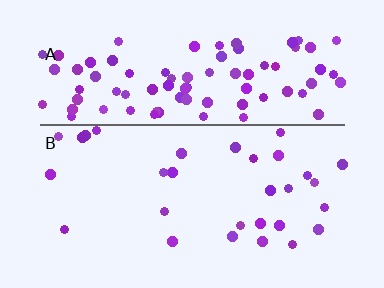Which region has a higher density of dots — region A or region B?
A (the top).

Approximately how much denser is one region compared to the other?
Approximately 3.2× — region A over region B.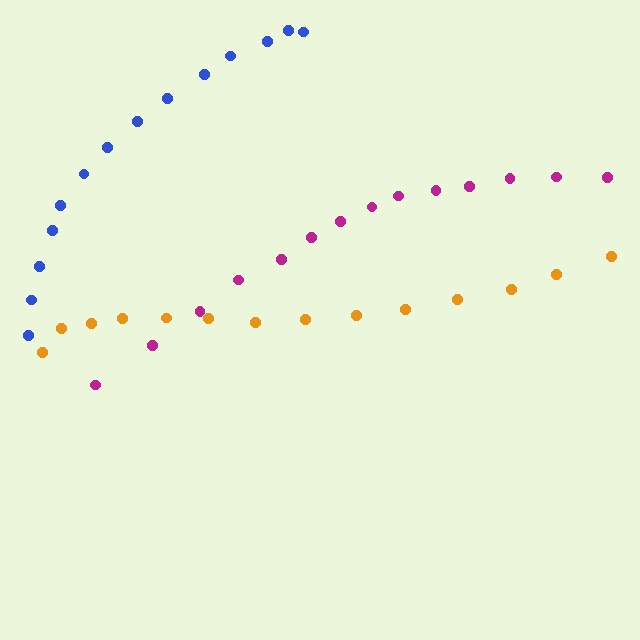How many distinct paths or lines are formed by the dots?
There are 3 distinct paths.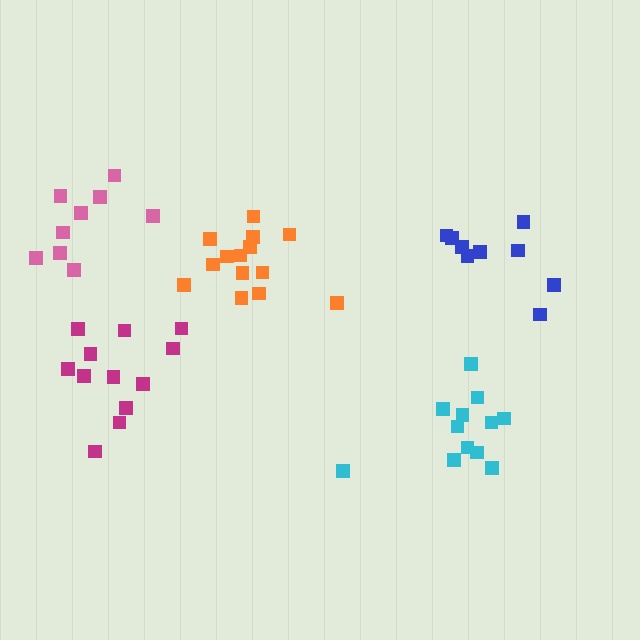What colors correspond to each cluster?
The clusters are colored: cyan, magenta, orange, pink, blue.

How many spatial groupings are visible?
There are 5 spatial groupings.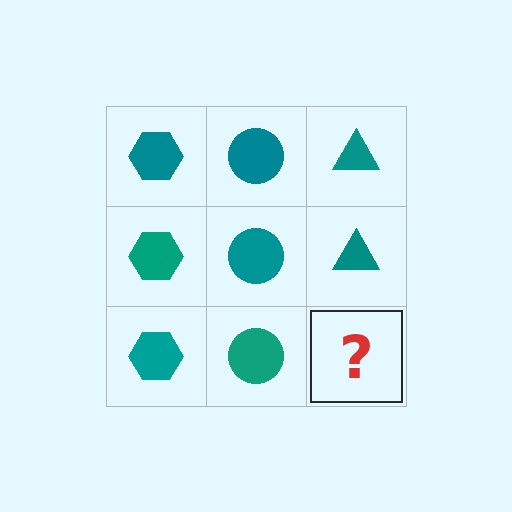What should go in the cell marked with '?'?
The missing cell should contain a teal triangle.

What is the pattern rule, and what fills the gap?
The rule is that each column has a consistent shape. The gap should be filled with a teal triangle.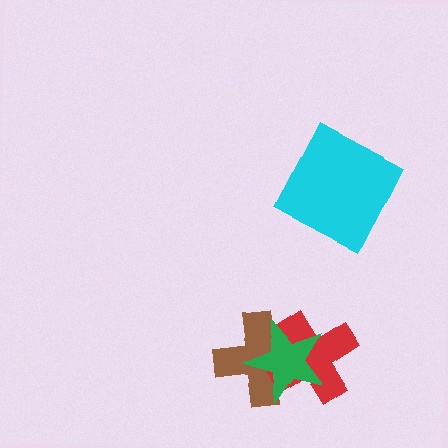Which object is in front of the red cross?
The green star is in front of the red cross.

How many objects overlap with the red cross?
2 objects overlap with the red cross.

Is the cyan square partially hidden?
No, no other shape covers it.